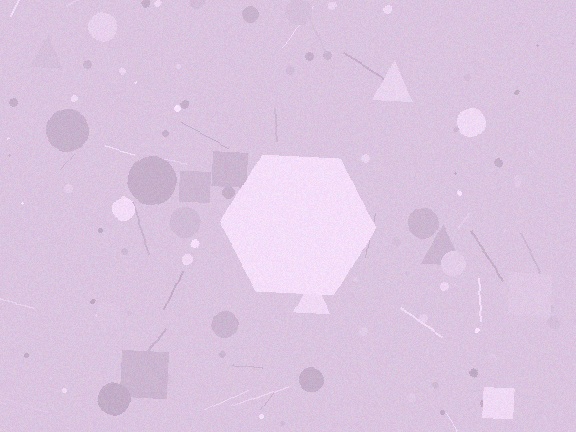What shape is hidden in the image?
A hexagon is hidden in the image.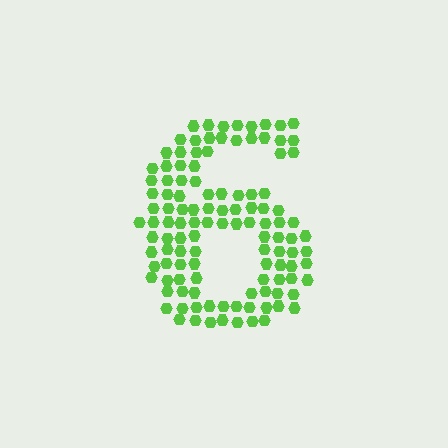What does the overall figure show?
The overall figure shows the digit 6.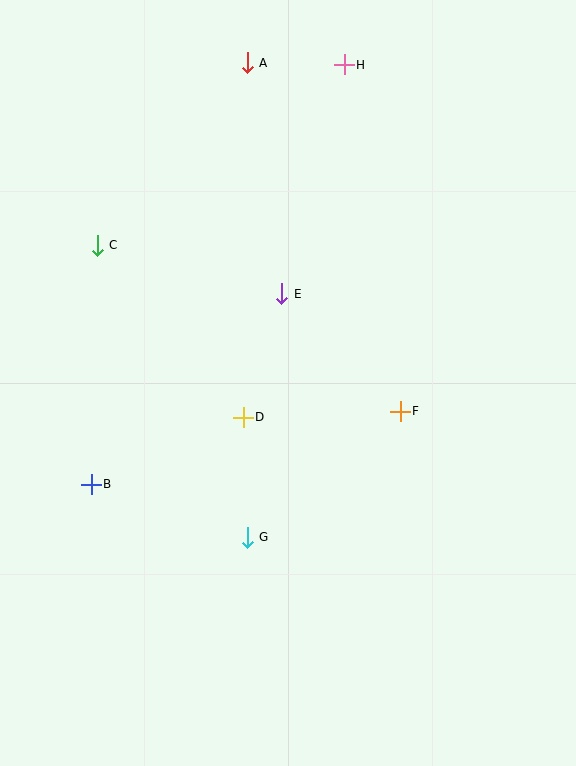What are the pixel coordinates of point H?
Point H is at (344, 65).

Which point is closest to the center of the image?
Point D at (243, 417) is closest to the center.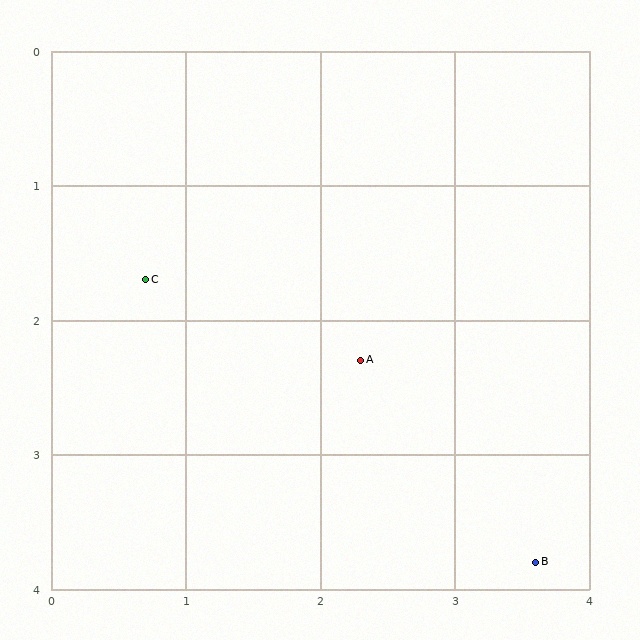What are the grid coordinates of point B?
Point B is at approximately (3.6, 3.8).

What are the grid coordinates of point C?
Point C is at approximately (0.7, 1.7).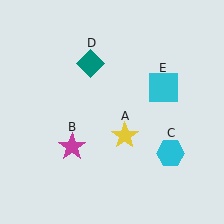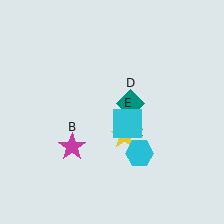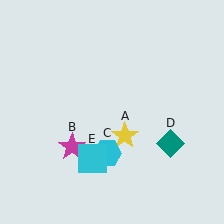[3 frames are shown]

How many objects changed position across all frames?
3 objects changed position: cyan hexagon (object C), teal diamond (object D), cyan square (object E).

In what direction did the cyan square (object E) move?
The cyan square (object E) moved down and to the left.